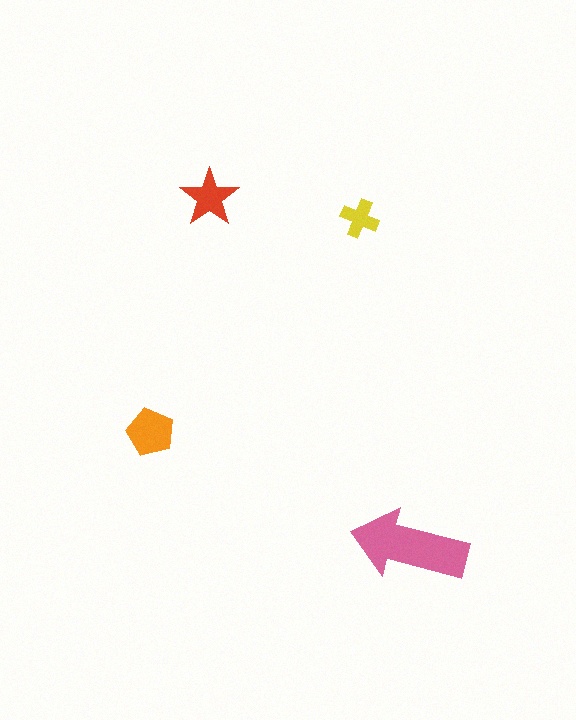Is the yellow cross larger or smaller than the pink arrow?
Smaller.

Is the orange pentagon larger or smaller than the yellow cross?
Larger.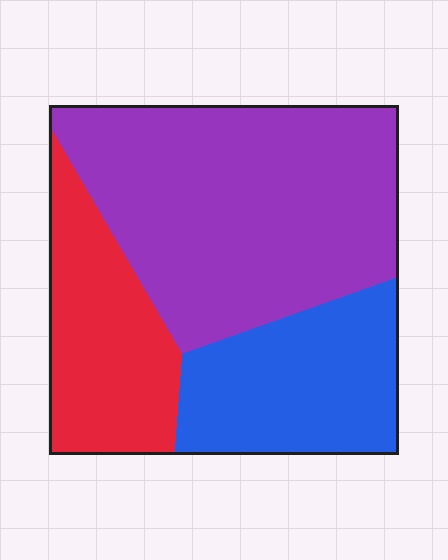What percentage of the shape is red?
Red covers roughly 25% of the shape.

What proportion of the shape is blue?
Blue covers 25% of the shape.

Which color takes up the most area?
Purple, at roughly 50%.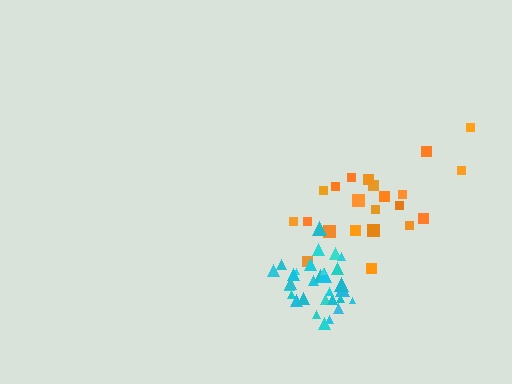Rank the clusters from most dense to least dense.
cyan, orange.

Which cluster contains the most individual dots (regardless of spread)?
Cyan (30).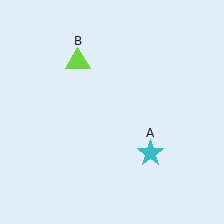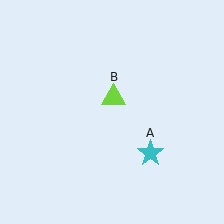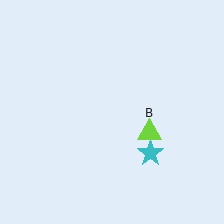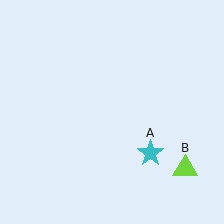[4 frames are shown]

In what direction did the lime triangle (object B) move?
The lime triangle (object B) moved down and to the right.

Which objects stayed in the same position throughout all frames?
Cyan star (object A) remained stationary.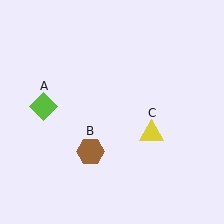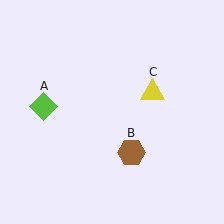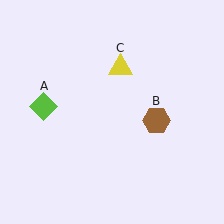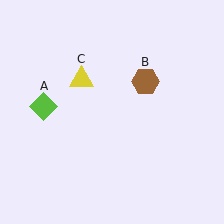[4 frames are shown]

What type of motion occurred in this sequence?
The brown hexagon (object B), yellow triangle (object C) rotated counterclockwise around the center of the scene.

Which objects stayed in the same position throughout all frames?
Lime diamond (object A) remained stationary.